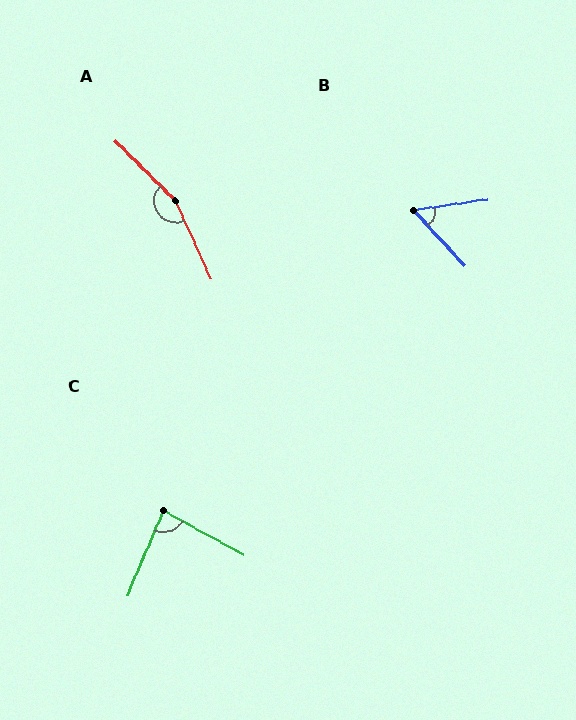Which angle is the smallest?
B, at approximately 55 degrees.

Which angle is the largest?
A, at approximately 159 degrees.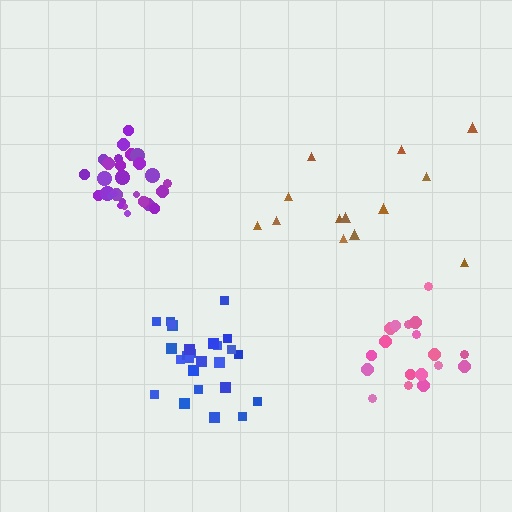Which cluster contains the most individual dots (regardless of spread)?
Purple (30).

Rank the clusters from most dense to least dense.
purple, blue, pink, brown.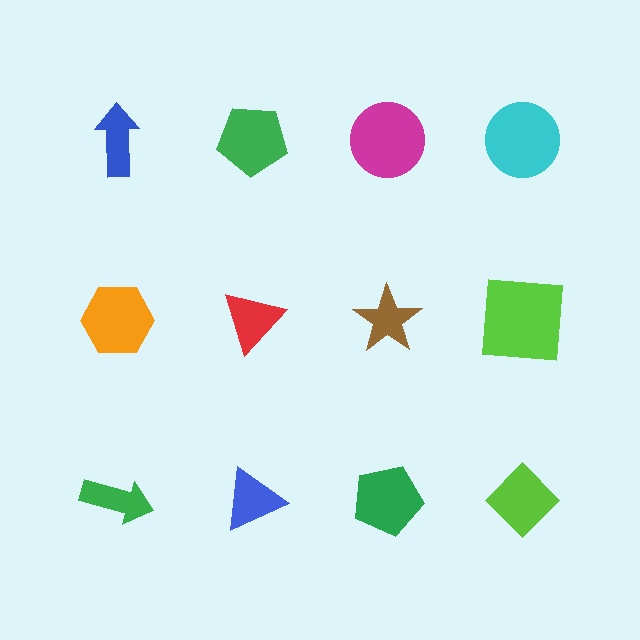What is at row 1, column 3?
A magenta circle.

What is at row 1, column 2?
A green pentagon.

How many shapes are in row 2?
4 shapes.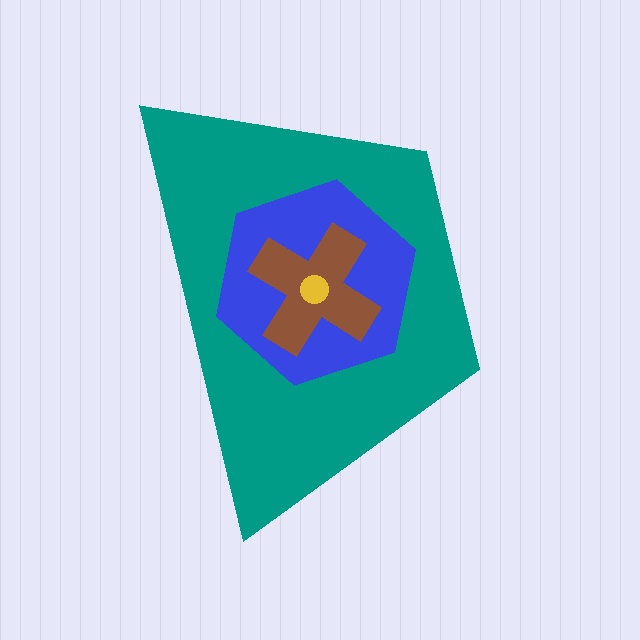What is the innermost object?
The yellow circle.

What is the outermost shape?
The teal trapezoid.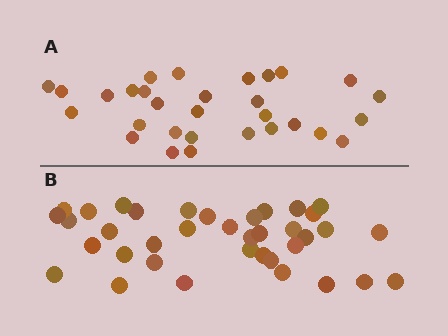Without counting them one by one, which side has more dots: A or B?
Region B (the bottom region) has more dots.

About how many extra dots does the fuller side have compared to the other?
Region B has roughly 8 or so more dots than region A.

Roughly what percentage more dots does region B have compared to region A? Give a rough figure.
About 25% more.